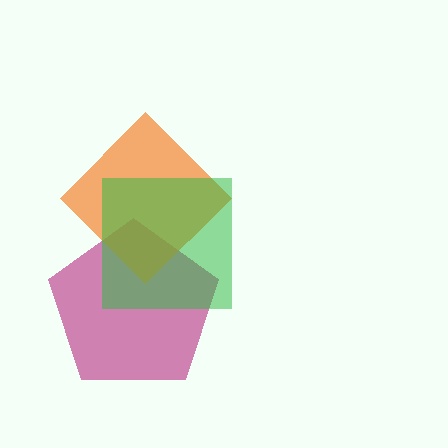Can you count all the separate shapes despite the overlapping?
Yes, there are 3 separate shapes.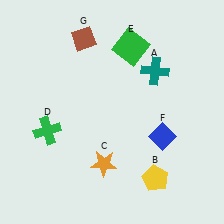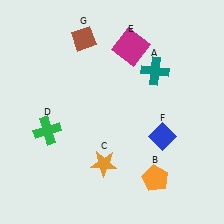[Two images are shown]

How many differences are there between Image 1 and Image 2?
There are 2 differences between the two images.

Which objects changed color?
B changed from yellow to orange. E changed from green to magenta.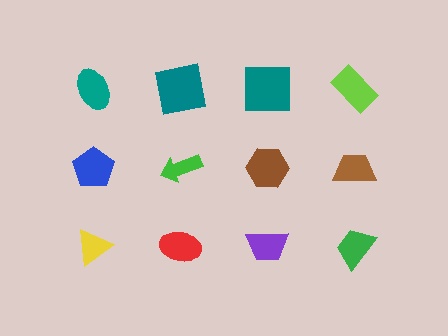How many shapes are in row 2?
4 shapes.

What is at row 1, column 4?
A lime rectangle.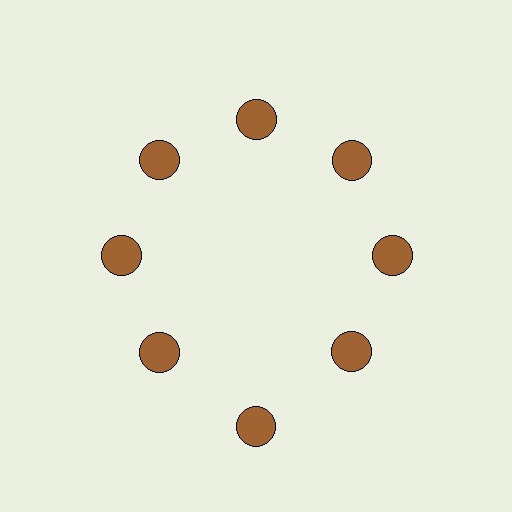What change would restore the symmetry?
The symmetry would be restored by moving it inward, back onto the ring so that all 8 circles sit at equal angles and equal distance from the center.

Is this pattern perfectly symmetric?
No. The 8 brown circles are arranged in a ring, but one element near the 6 o'clock position is pushed outward from the center, breaking the 8-fold rotational symmetry.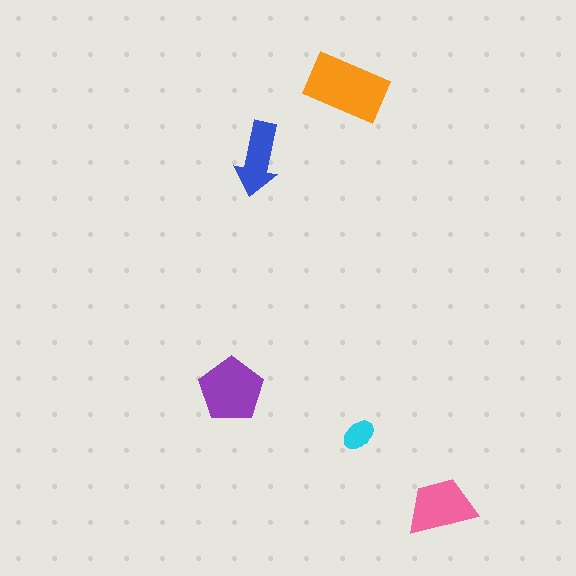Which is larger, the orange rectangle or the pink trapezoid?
The orange rectangle.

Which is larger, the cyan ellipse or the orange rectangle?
The orange rectangle.